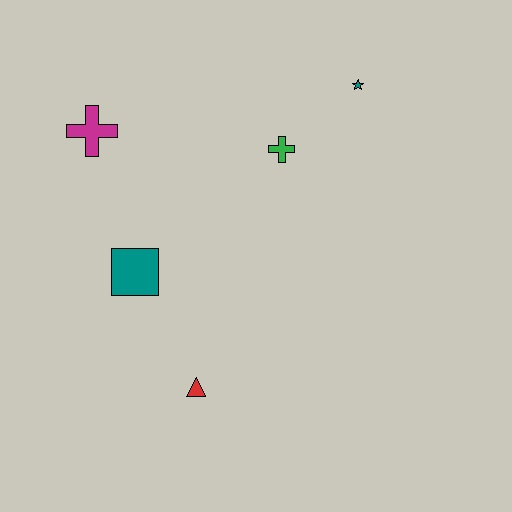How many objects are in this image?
There are 5 objects.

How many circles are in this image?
There are no circles.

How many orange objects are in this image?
There are no orange objects.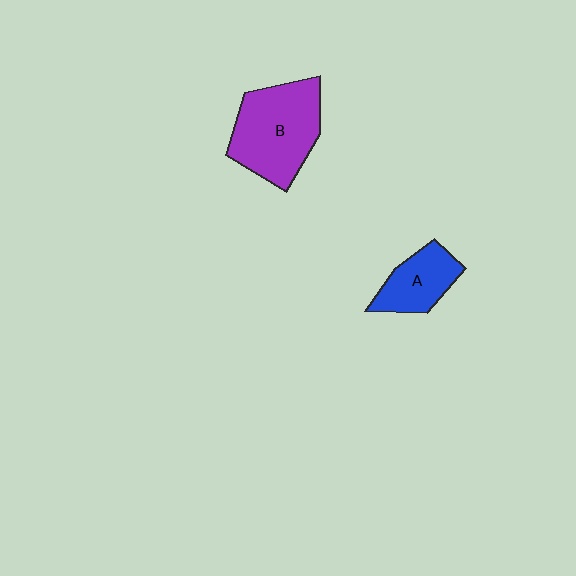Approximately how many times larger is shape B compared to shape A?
Approximately 1.8 times.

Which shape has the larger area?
Shape B (purple).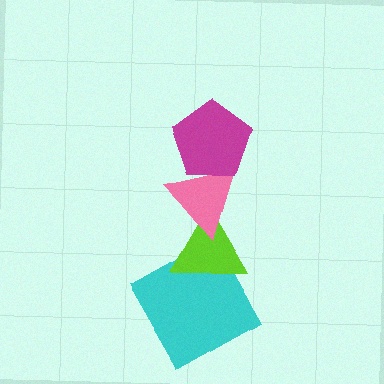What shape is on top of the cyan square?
The lime triangle is on top of the cyan square.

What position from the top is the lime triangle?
The lime triangle is 3rd from the top.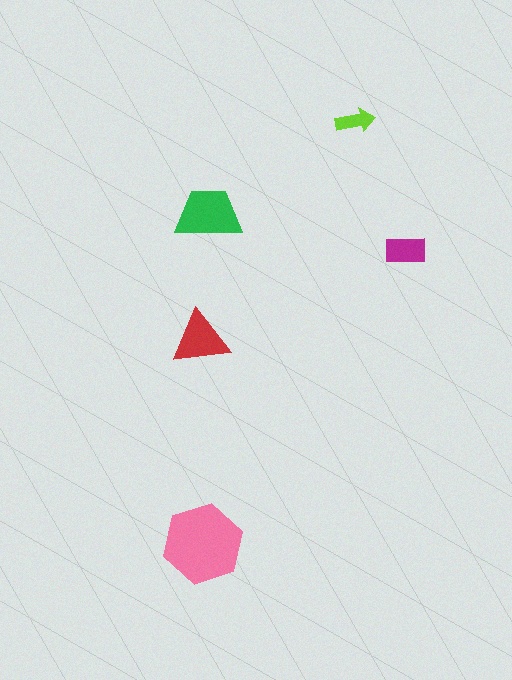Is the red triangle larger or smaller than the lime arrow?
Larger.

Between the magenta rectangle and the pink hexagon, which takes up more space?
The pink hexagon.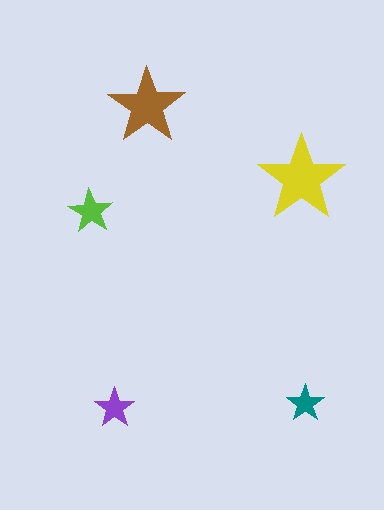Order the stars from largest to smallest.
the yellow one, the brown one, the lime one, the purple one, the teal one.